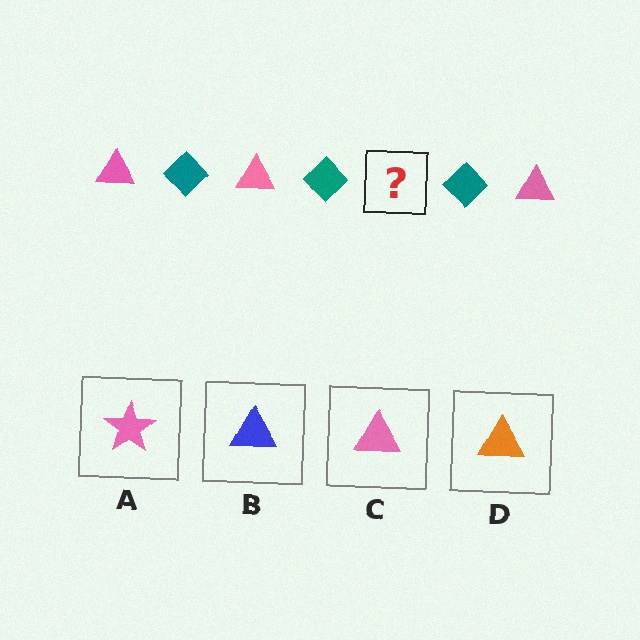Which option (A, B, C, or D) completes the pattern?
C.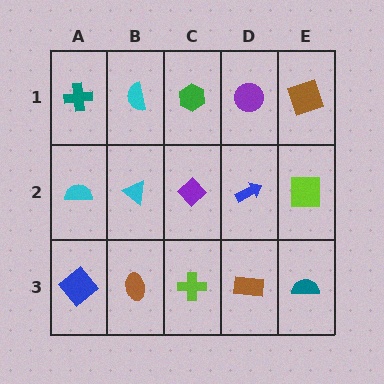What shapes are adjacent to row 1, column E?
A lime square (row 2, column E), a purple circle (row 1, column D).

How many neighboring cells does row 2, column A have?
3.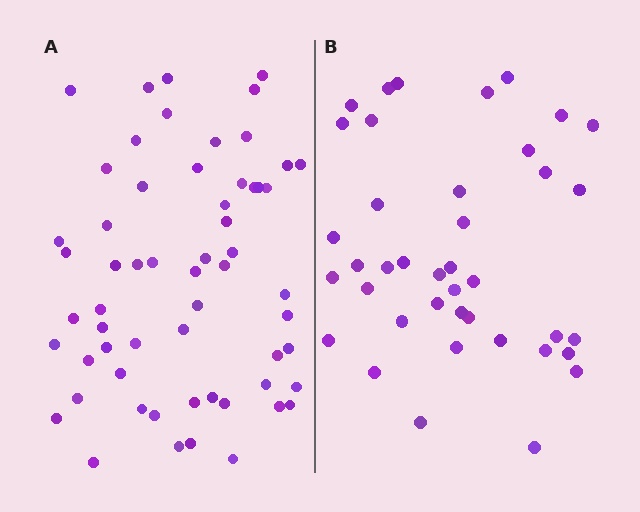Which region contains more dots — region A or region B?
Region A (the left region) has more dots.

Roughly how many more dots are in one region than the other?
Region A has approximately 20 more dots than region B.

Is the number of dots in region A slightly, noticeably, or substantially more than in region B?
Region A has substantially more. The ratio is roughly 1.5 to 1.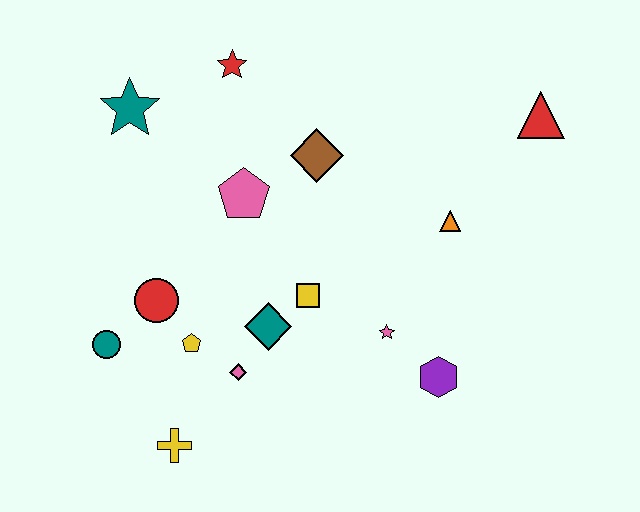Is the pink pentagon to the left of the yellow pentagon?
No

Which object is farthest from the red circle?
The red triangle is farthest from the red circle.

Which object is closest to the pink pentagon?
The brown diamond is closest to the pink pentagon.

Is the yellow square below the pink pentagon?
Yes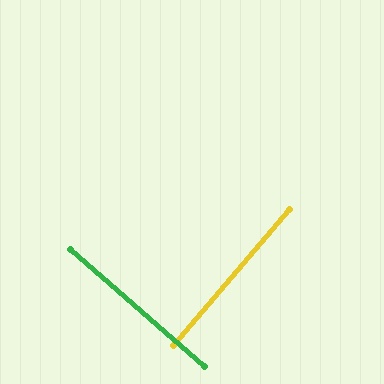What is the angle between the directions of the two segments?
Approximately 89 degrees.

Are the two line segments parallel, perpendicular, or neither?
Perpendicular — they meet at approximately 89°.